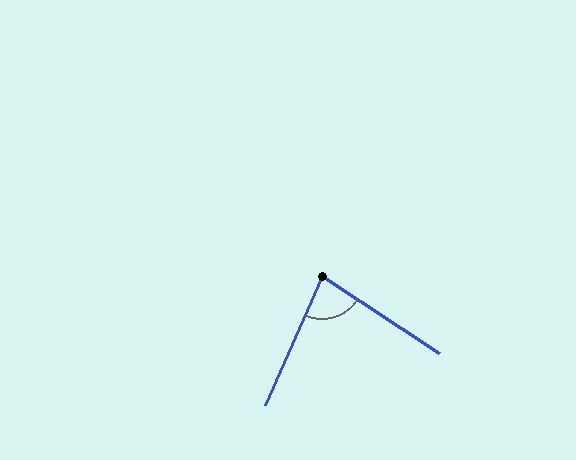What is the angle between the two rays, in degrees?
Approximately 81 degrees.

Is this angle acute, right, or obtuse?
It is acute.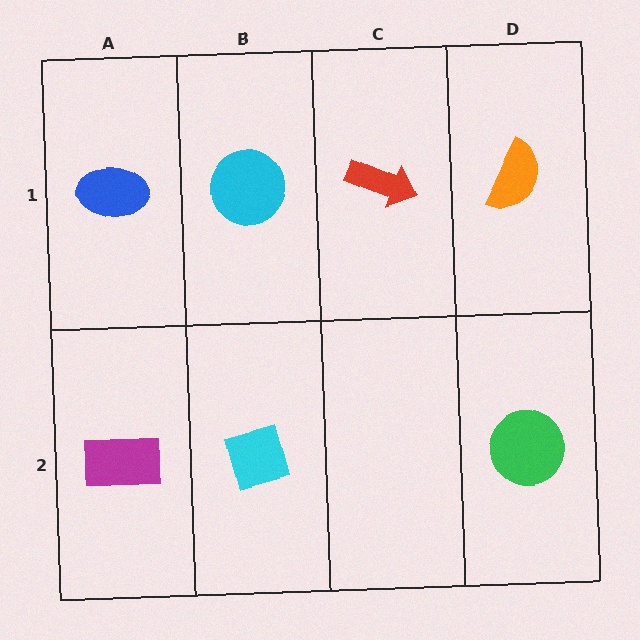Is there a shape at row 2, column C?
No, that cell is empty.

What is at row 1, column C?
A red arrow.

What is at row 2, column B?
A cyan diamond.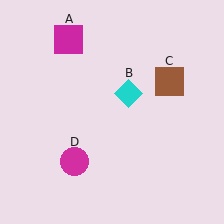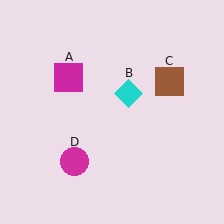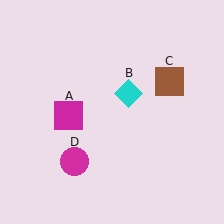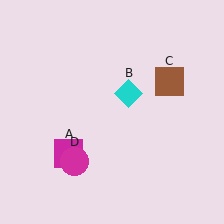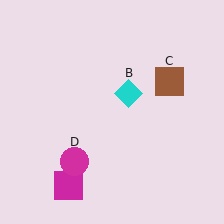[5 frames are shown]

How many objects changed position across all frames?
1 object changed position: magenta square (object A).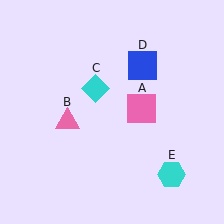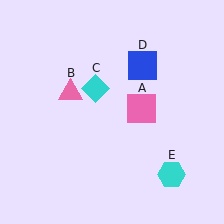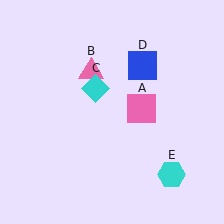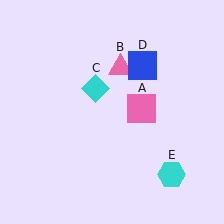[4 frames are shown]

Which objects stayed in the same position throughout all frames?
Pink square (object A) and cyan diamond (object C) and blue square (object D) and cyan hexagon (object E) remained stationary.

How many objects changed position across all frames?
1 object changed position: pink triangle (object B).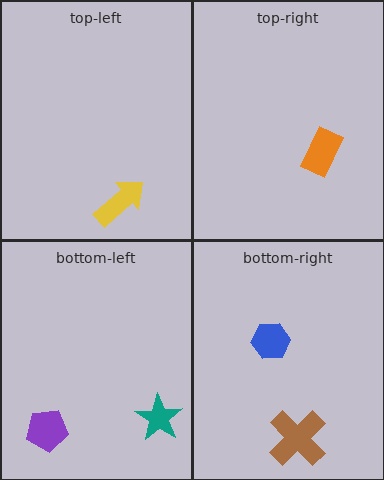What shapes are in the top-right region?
The orange rectangle.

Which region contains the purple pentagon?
The bottom-left region.